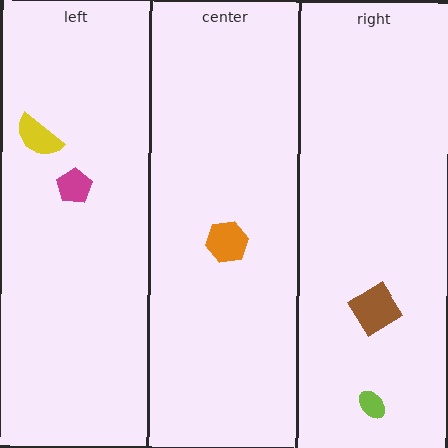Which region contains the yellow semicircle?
The left region.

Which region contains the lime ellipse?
The right region.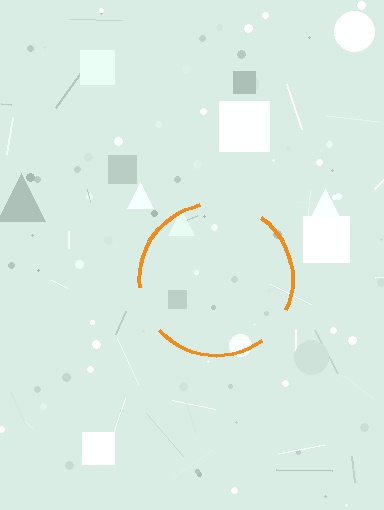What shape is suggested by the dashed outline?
The dashed outline suggests a circle.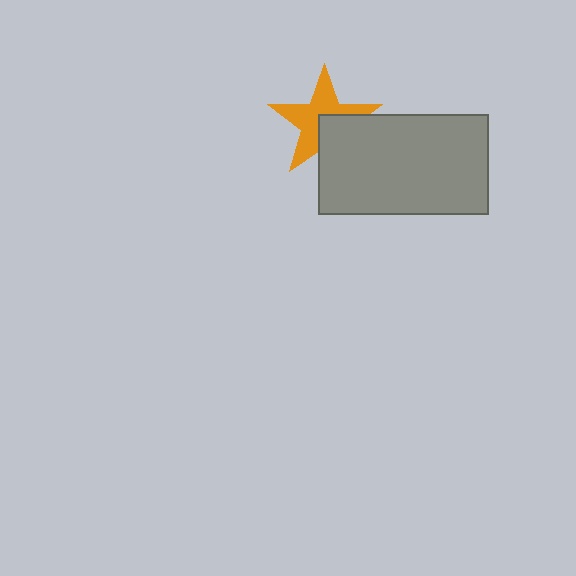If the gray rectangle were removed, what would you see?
You would see the complete orange star.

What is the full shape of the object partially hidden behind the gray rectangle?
The partially hidden object is an orange star.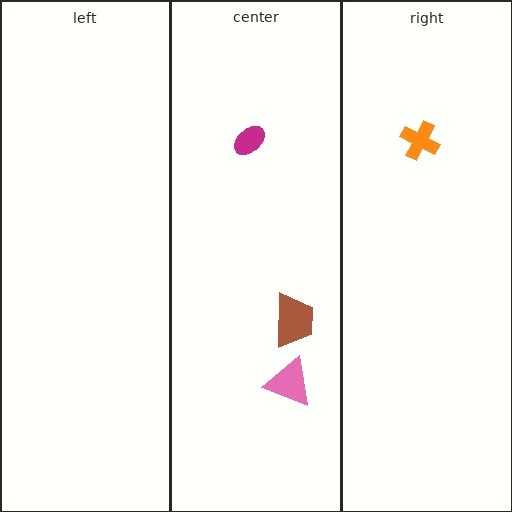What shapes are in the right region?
The orange cross.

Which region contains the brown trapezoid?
The center region.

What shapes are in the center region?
The pink triangle, the brown trapezoid, the magenta ellipse.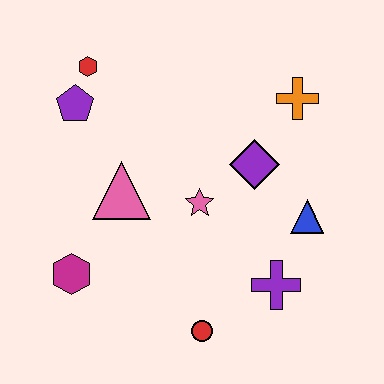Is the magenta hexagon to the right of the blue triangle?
No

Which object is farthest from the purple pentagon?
The purple cross is farthest from the purple pentagon.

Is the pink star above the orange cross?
No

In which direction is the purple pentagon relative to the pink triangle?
The purple pentagon is above the pink triangle.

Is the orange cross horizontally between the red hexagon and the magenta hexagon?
No